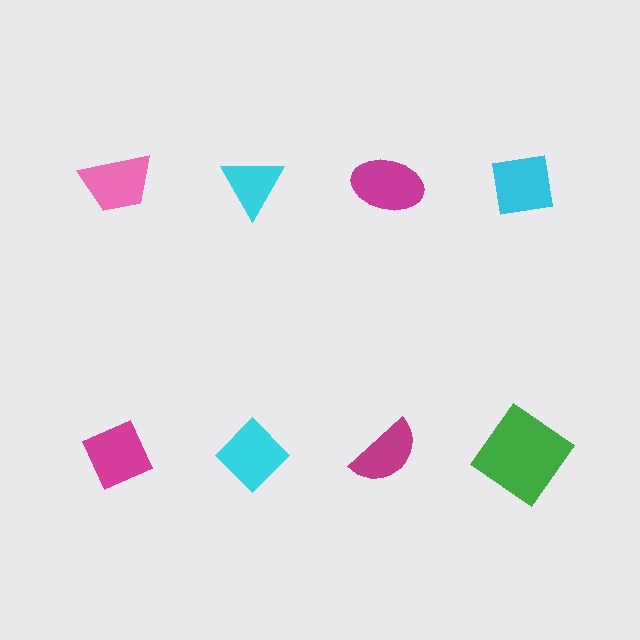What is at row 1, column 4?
A cyan square.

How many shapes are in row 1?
4 shapes.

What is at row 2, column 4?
A green diamond.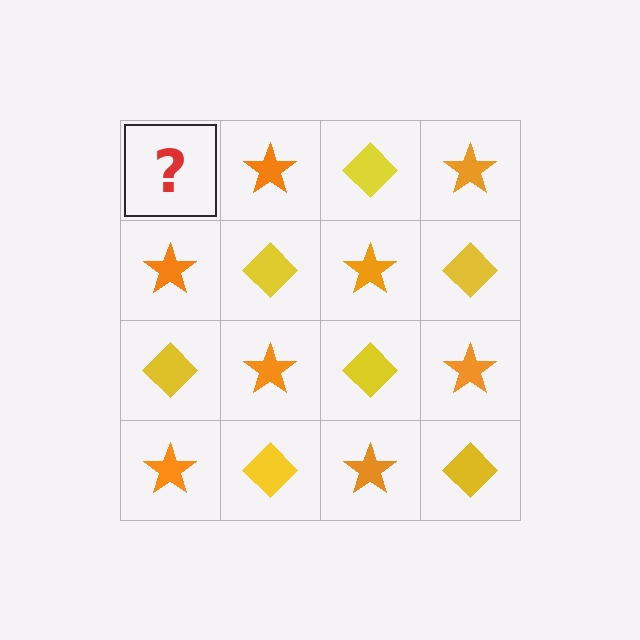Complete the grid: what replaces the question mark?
The question mark should be replaced with a yellow diamond.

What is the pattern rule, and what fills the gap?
The rule is that it alternates yellow diamond and orange star in a checkerboard pattern. The gap should be filled with a yellow diamond.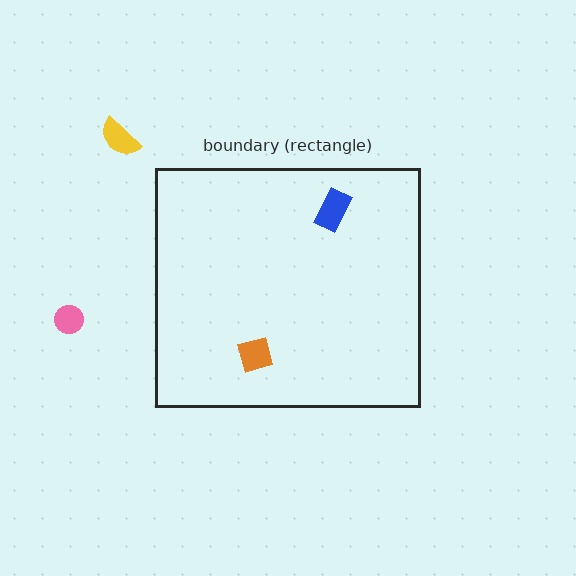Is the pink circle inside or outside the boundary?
Outside.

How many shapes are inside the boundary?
2 inside, 2 outside.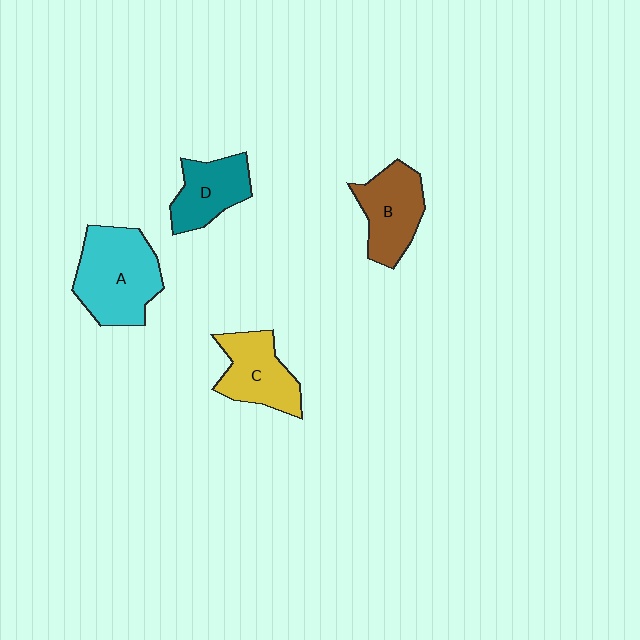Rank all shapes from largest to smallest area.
From largest to smallest: A (cyan), B (brown), C (yellow), D (teal).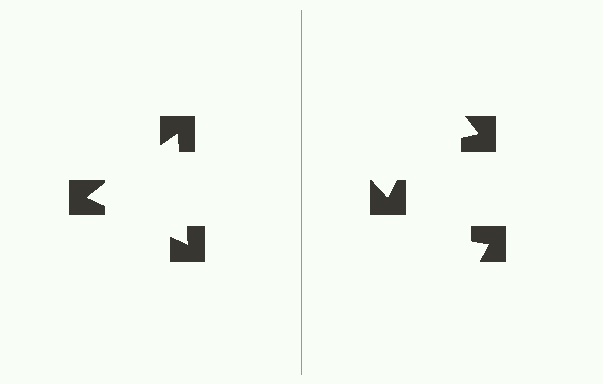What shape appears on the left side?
An illusory triangle.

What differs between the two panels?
The notched squares are positioned identically on both sides; only the wedge orientations differ. On the left they align to a triangle; on the right they are misaligned.